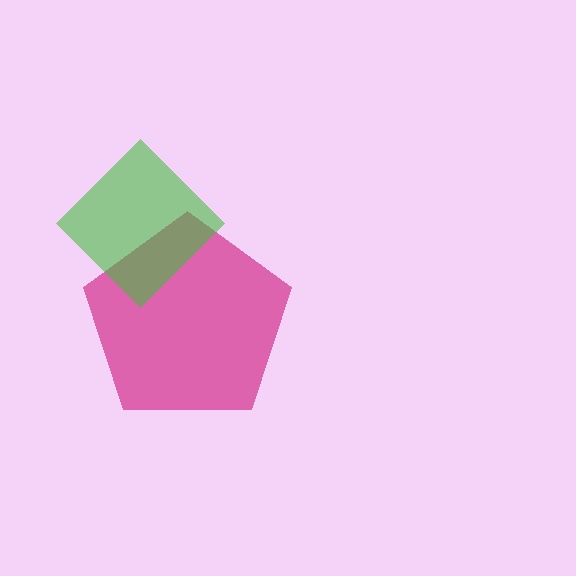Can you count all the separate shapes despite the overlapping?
Yes, there are 2 separate shapes.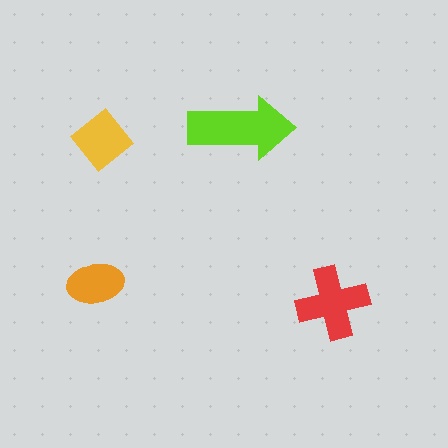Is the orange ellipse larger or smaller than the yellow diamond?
Smaller.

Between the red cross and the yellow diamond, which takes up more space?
The red cross.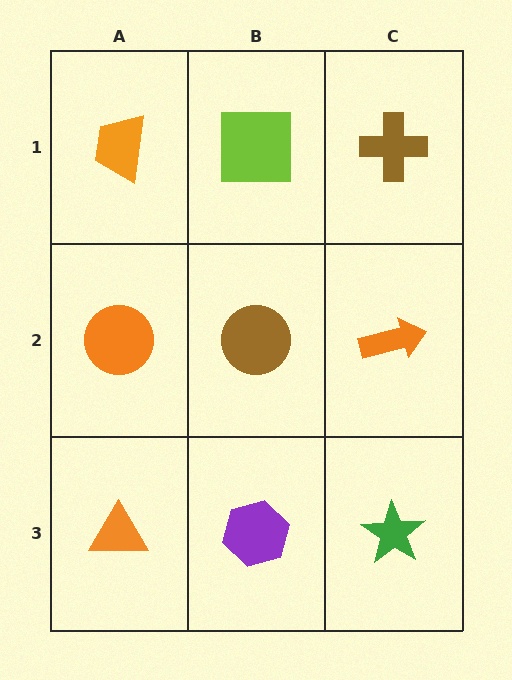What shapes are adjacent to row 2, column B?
A lime square (row 1, column B), a purple hexagon (row 3, column B), an orange circle (row 2, column A), an orange arrow (row 2, column C).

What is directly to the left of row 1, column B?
An orange trapezoid.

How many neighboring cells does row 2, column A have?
3.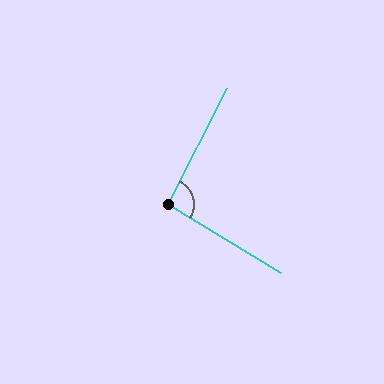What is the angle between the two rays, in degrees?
Approximately 94 degrees.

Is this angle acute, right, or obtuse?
It is approximately a right angle.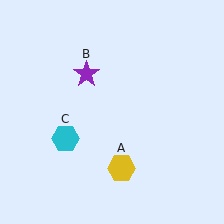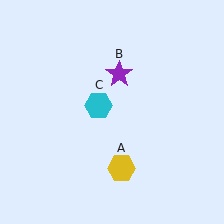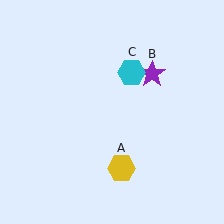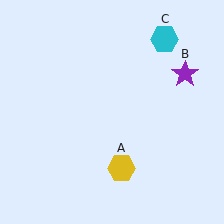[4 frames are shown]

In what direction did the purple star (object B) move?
The purple star (object B) moved right.